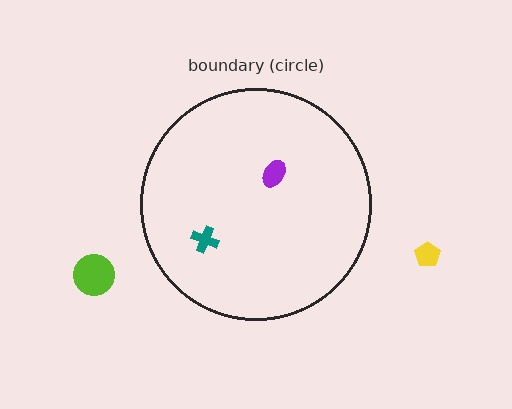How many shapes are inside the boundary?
2 inside, 2 outside.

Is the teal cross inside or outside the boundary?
Inside.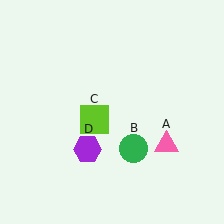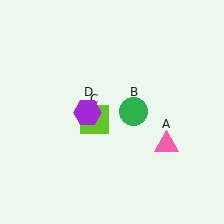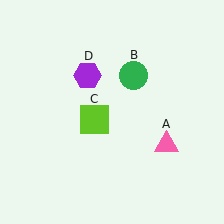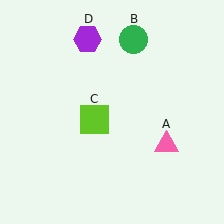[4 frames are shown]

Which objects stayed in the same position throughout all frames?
Pink triangle (object A) and lime square (object C) remained stationary.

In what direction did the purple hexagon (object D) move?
The purple hexagon (object D) moved up.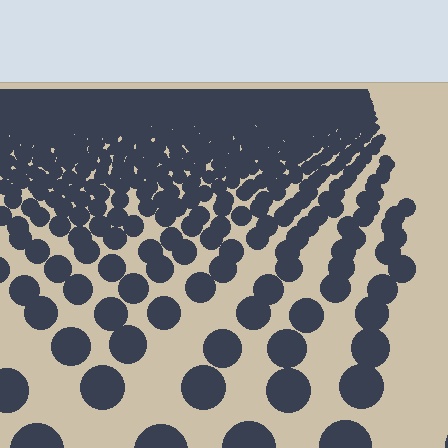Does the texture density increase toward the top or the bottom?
Density increases toward the top.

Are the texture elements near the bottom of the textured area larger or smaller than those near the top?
Larger. Near the bottom, elements are closer to the viewer and appear at a bigger on-screen size.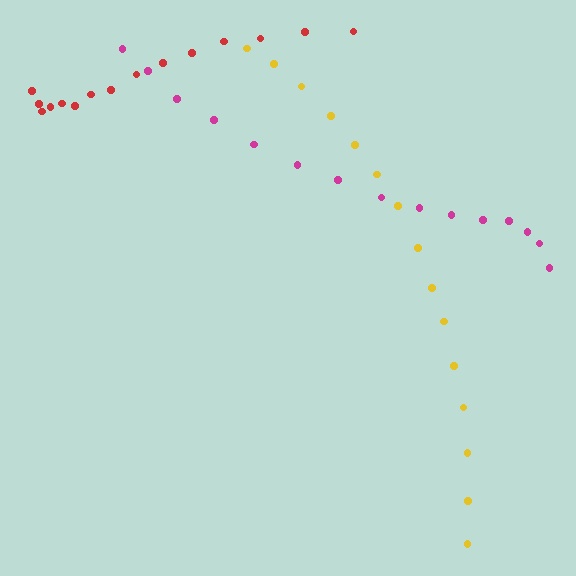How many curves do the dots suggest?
There are 3 distinct paths.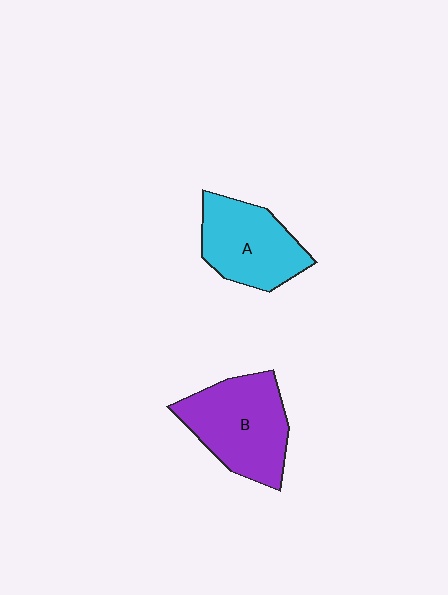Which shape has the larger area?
Shape B (purple).